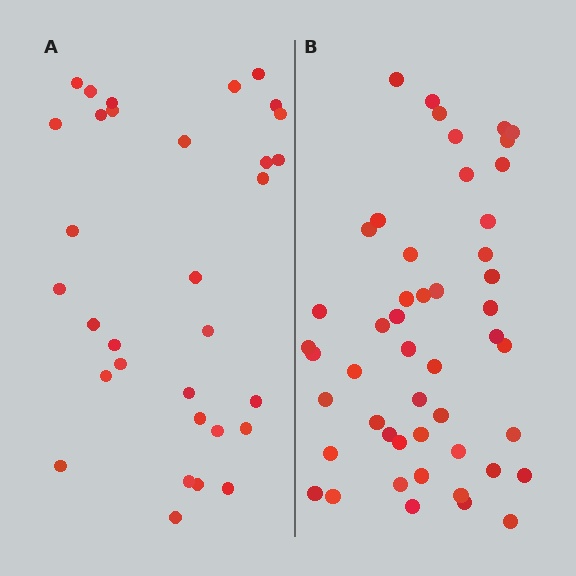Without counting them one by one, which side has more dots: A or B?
Region B (the right region) has more dots.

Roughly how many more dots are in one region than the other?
Region B has approximately 15 more dots than region A.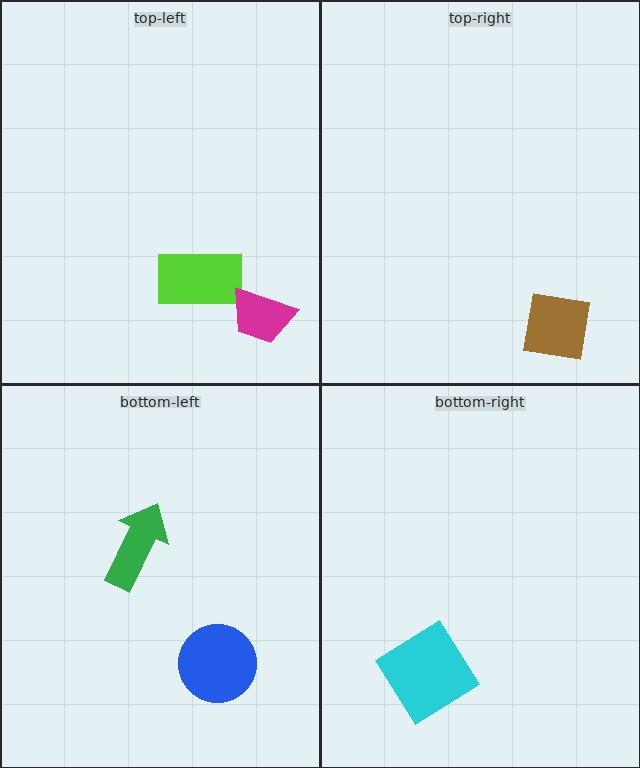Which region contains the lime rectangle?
The top-left region.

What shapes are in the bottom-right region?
The cyan diamond.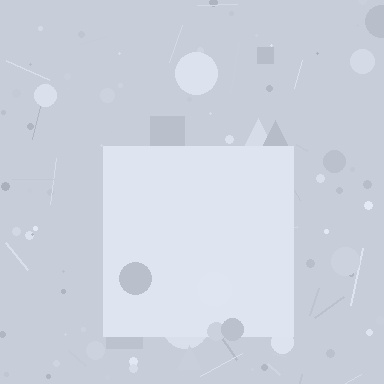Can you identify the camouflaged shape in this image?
The camouflaged shape is a square.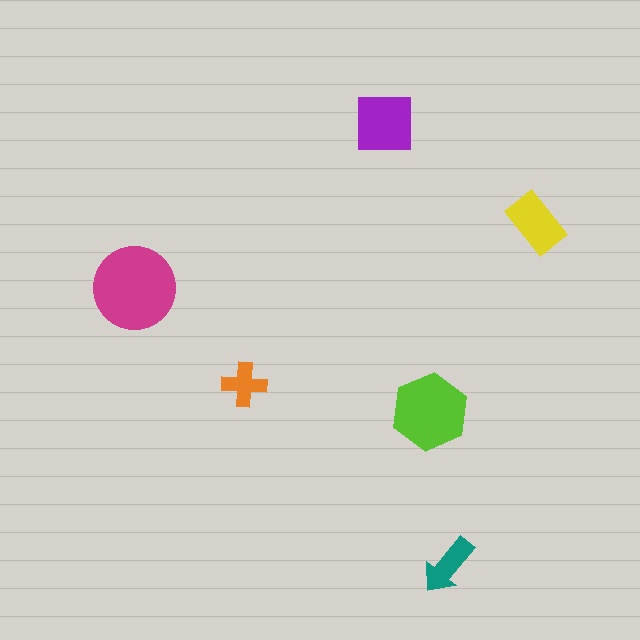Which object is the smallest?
The orange cross.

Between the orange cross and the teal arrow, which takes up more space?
The teal arrow.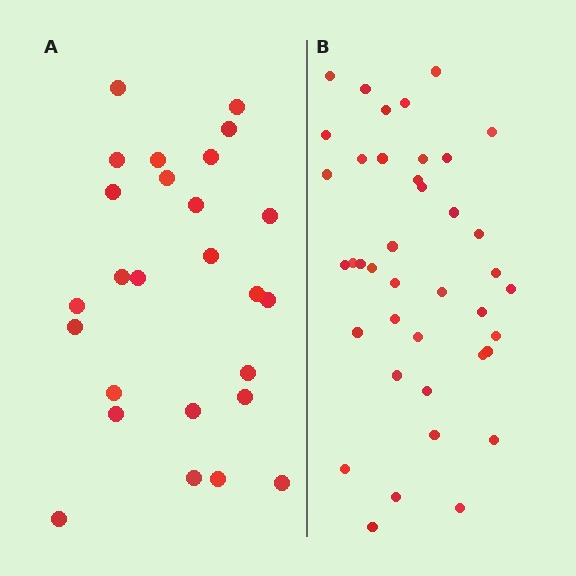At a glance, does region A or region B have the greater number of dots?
Region B (the right region) has more dots.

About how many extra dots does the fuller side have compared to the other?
Region B has approximately 15 more dots than region A.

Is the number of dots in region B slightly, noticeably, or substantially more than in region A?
Region B has substantially more. The ratio is roughly 1.5 to 1.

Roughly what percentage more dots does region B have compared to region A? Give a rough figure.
About 55% more.